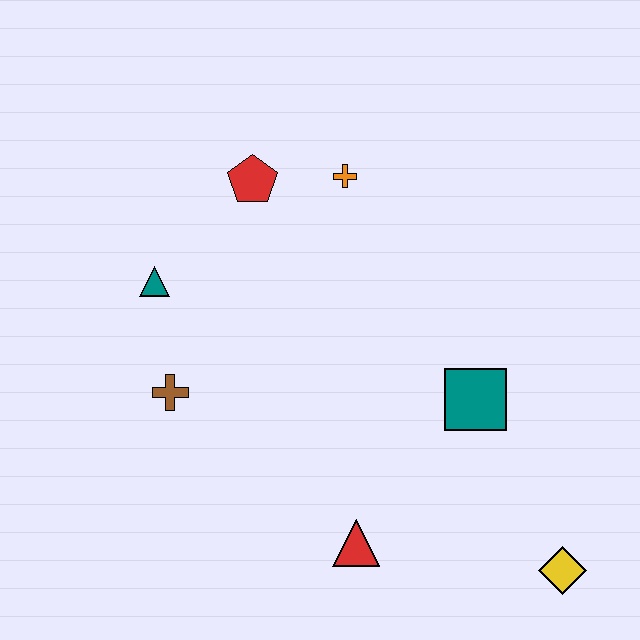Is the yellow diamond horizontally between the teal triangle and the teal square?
No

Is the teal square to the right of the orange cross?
Yes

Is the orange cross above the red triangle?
Yes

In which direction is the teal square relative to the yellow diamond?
The teal square is above the yellow diamond.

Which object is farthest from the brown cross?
The yellow diamond is farthest from the brown cross.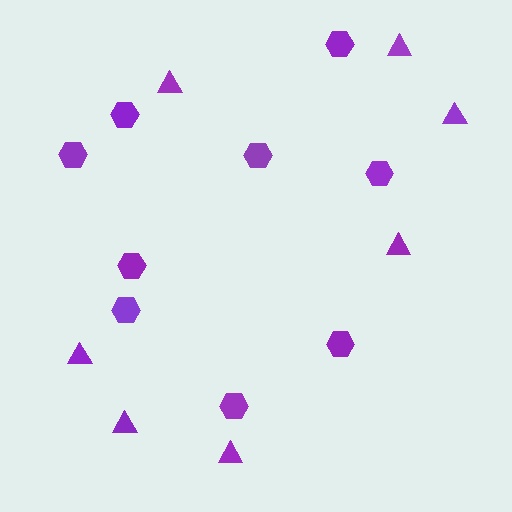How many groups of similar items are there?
There are 2 groups: one group of triangles (7) and one group of hexagons (9).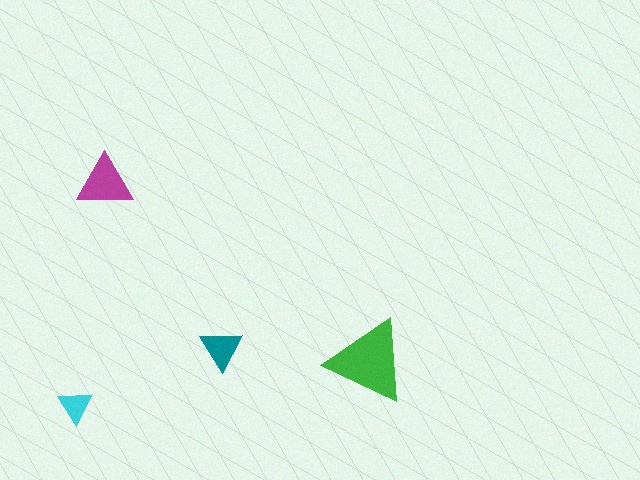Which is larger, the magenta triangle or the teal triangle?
The magenta one.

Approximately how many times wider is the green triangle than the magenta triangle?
About 1.5 times wider.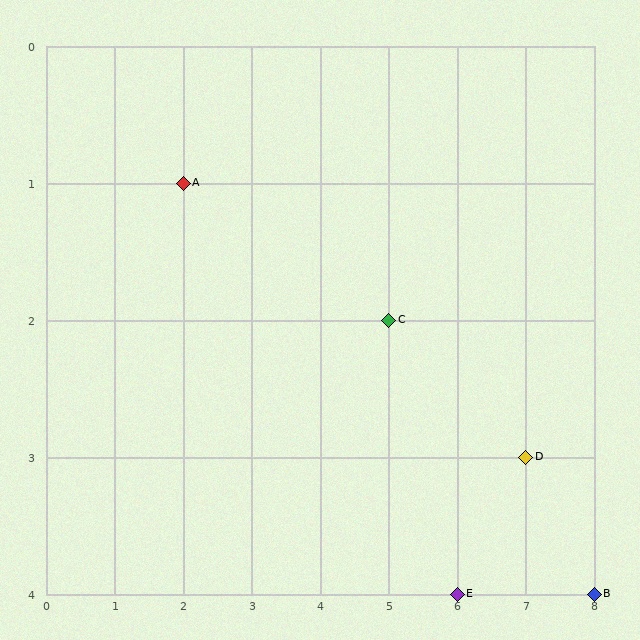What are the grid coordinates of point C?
Point C is at grid coordinates (5, 2).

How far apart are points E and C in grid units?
Points E and C are 1 column and 2 rows apart (about 2.2 grid units diagonally).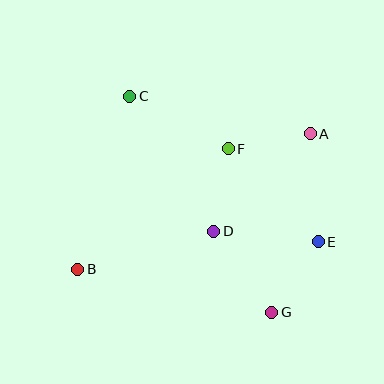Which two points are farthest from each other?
Points A and B are farthest from each other.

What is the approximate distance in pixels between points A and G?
The distance between A and G is approximately 183 pixels.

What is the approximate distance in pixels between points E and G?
The distance between E and G is approximately 84 pixels.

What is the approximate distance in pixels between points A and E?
The distance between A and E is approximately 108 pixels.